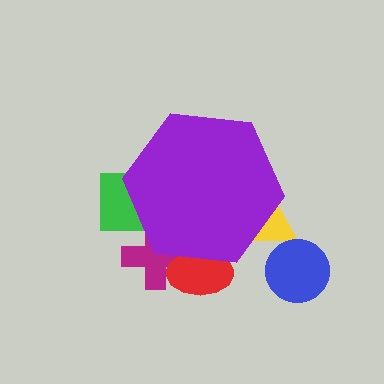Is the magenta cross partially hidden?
Yes, the magenta cross is partially hidden behind the purple hexagon.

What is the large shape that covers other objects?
A purple hexagon.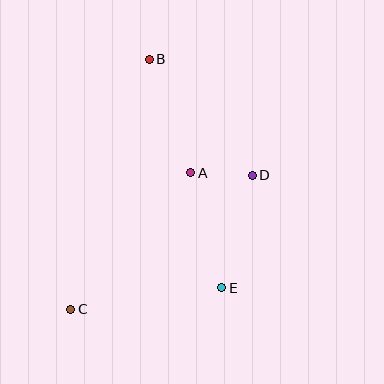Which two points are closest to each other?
Points A and D are closest to each other.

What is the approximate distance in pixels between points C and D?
The distance between C and D is approximately 226 pixels.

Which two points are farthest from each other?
Points B and C are farthest from each other.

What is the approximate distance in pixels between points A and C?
The distance between A and C is approximately 182 pixels.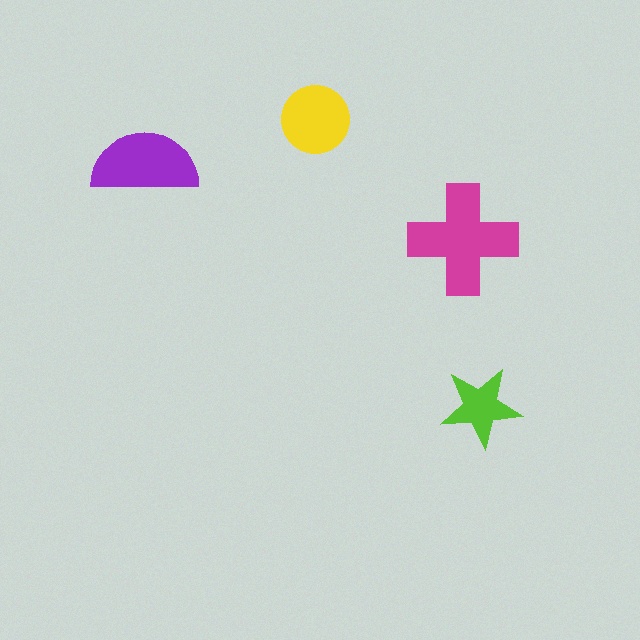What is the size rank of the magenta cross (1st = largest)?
1st.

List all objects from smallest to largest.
The lime star, the yellow circle, the purple semicircle, the magenta cross.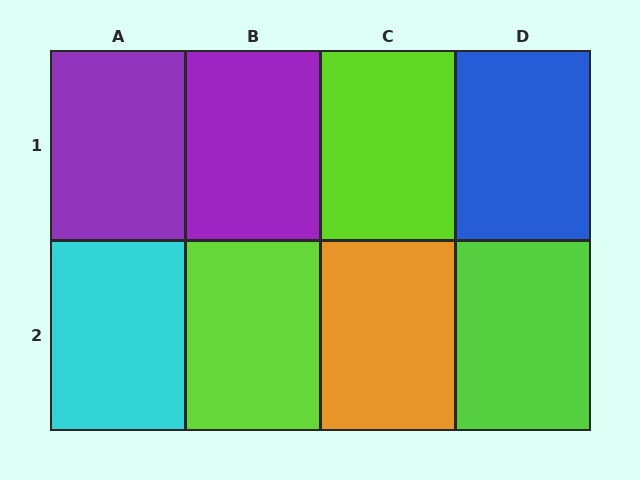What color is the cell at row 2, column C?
Orange.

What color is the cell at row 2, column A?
Cyan.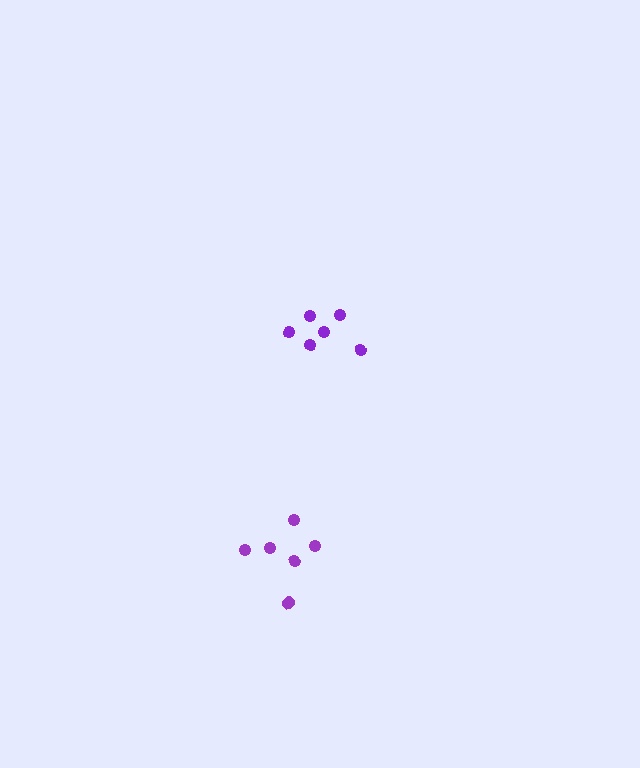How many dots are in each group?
Group 1: 6 dots, Group 2: 6 dots (12 total).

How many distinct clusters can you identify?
There are 2 distinct clusters.